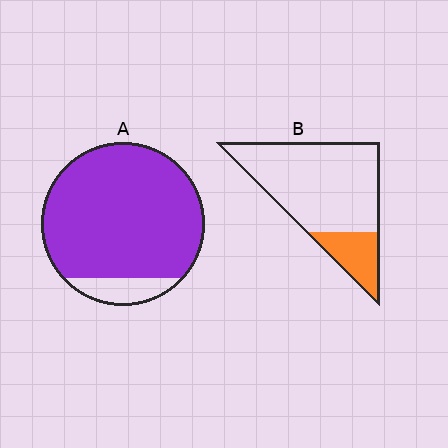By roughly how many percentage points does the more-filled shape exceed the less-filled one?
By roughly 70 percentage points (A over B).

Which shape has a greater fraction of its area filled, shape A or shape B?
Shape A.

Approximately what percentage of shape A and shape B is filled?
A is approximately 90% and B is approximately 20%.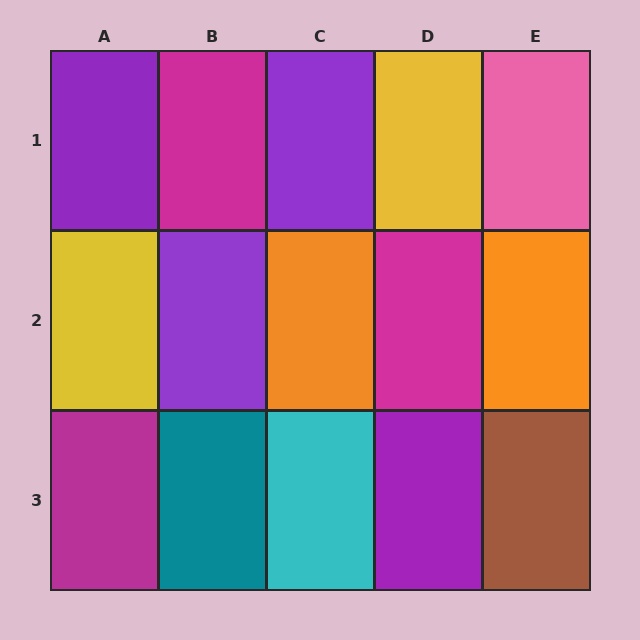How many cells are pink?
1 cell is pink.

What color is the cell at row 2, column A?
Yellow.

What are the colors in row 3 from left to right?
Magenta, teal, cyan, purple, brown.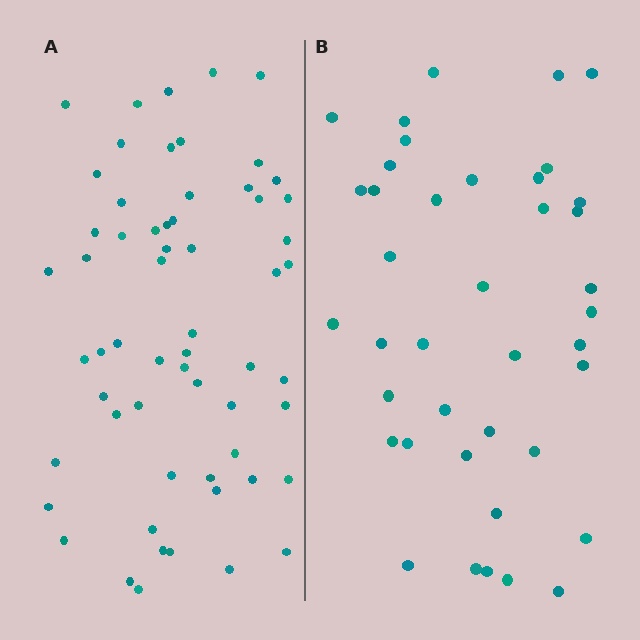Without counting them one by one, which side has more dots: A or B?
Region A (the left region) has more dots.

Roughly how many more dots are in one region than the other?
Region A has approximately 20 more dots than region B.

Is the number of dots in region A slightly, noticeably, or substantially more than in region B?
Region A has substantially more. The ratio is roughly 1.5 to 1.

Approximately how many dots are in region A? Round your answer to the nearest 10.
About 60 dots.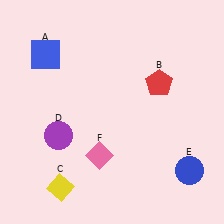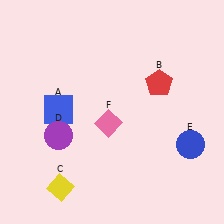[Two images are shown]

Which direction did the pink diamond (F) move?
The pink diamond (F) moved up.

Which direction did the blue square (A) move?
The blue square (A) moved down.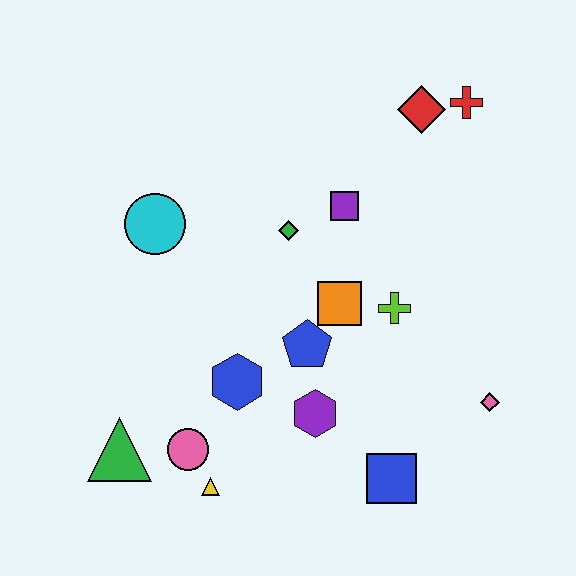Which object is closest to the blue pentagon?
The orange square is closest to the blue pentagon.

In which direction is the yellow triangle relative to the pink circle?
The yellow triangle is below the pink circle.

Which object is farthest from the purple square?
The green triangle is farthest from the purple square.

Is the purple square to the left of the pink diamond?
Yes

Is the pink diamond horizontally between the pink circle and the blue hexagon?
No